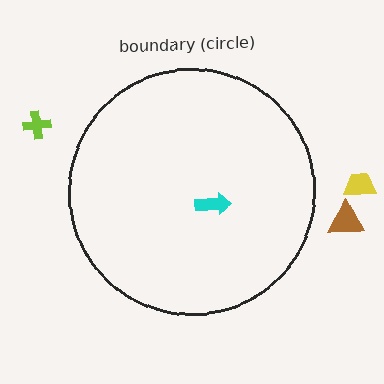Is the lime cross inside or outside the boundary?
Outside.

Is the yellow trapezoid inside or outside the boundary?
Outside.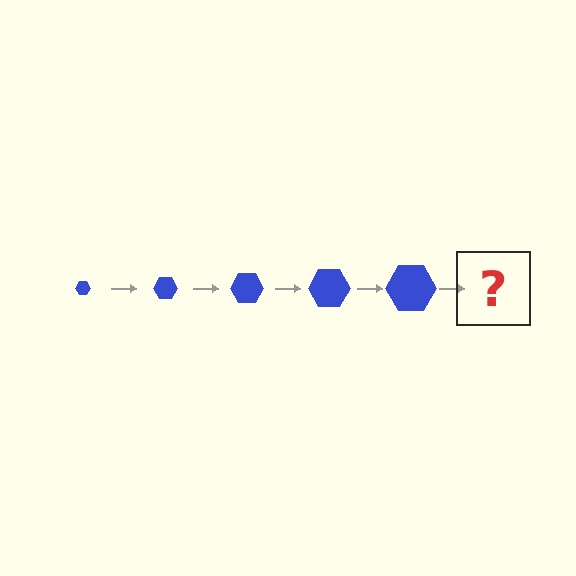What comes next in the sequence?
The next element should be a blue hexagon, larger than the previous one.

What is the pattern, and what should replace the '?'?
The pattern is that the hexagon gets progressively larger each step. The '?' should be a blue hexagon, larger than the previous one.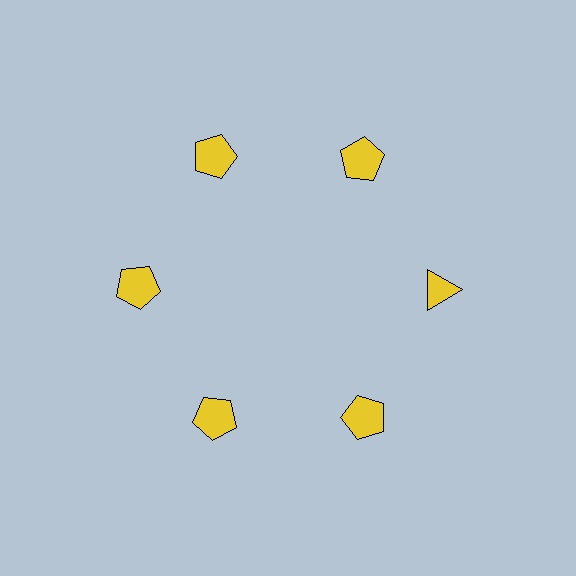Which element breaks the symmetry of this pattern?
The yellow triangle at roughly the 3 o'clock position breaks the symmetry. All other shapes are yellow pentagons.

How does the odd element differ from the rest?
It has a different shape: triangle instead of pentagon.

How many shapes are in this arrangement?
There are 6 shapes arranged in a ring pattern.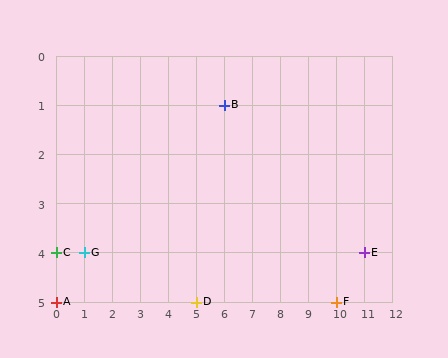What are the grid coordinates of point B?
Point B is at grid coordinates (6, 1).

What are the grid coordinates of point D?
Point D is at grid coordinates (5, 5).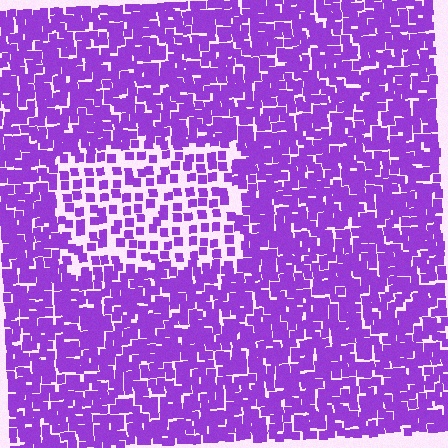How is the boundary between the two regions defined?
The boundary is defined by a change in element density (approximately 2.2x ratio). All elements are the same color, size, and shape.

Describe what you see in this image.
The image contains small purple elements arranged at two different densities. A rectangle-shaped region is visible where the elements are less densely packed than the surrounding area.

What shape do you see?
I see a rectangle.